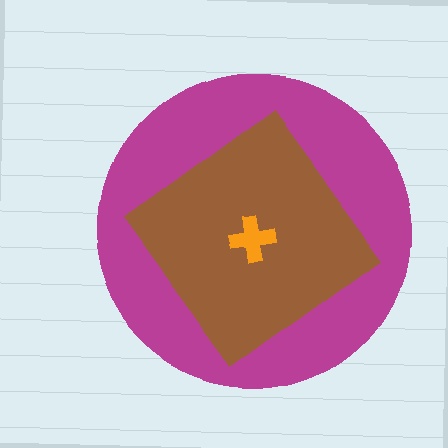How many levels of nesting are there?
3.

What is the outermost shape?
The magenta circle.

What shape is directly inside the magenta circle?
The brown diamond.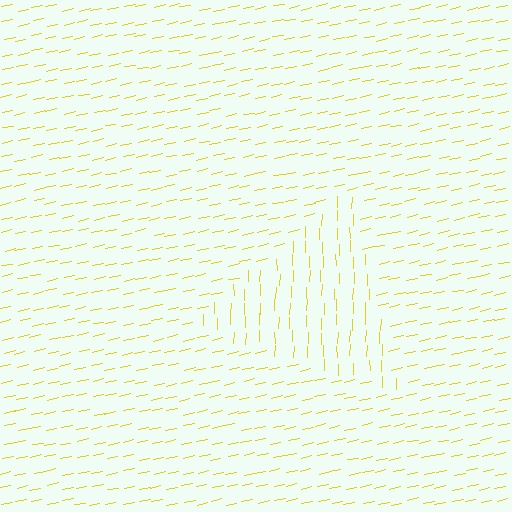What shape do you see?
I see a triangle.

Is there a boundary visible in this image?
Yes, there is a texture boundary formed by a change in line orientation.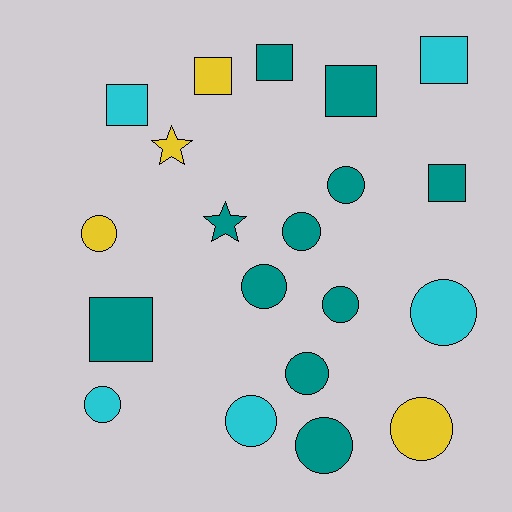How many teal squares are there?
There are 4 teal squares.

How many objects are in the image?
There are 20 objects.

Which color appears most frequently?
Teal, with 11 objects.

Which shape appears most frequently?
Circle, with 11 objects.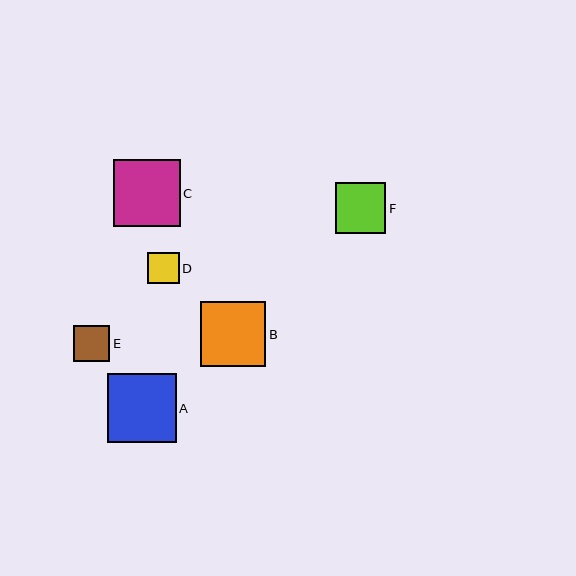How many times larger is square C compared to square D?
Square C is approximately 2.1 times the size of square D.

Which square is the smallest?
Square D is the smallest with a size of approximately 31 pixels.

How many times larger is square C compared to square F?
Square C is approximately 1.3 times the size of square F.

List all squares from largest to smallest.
From largest to smallest: A, C, B, F, E, D.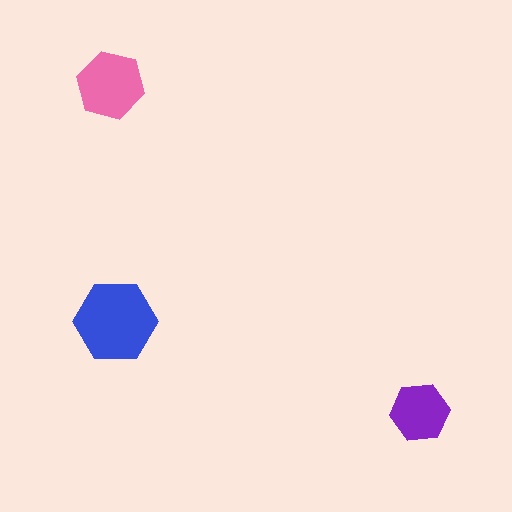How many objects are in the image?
There are 3 objects in the image.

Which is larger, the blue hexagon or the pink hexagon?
The blue one.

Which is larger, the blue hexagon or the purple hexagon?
The blue one.